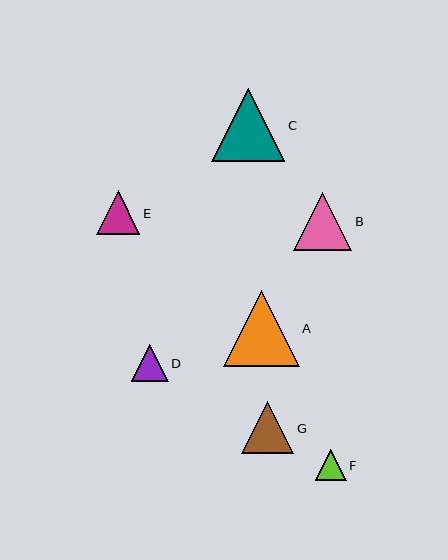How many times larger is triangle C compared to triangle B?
Triangle C is approximately 1.2 times the size of triangle B.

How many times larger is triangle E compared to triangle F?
Triangle E is approximately 1.4 times the size of triangle F.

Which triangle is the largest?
Triangle A is the largest with a size of approximately 76 pixels.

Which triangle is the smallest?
Triangle F is the smallest with a size of approximately 31 pixels.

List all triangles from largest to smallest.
From largest to smallest: A, C, B, G, E, D, F.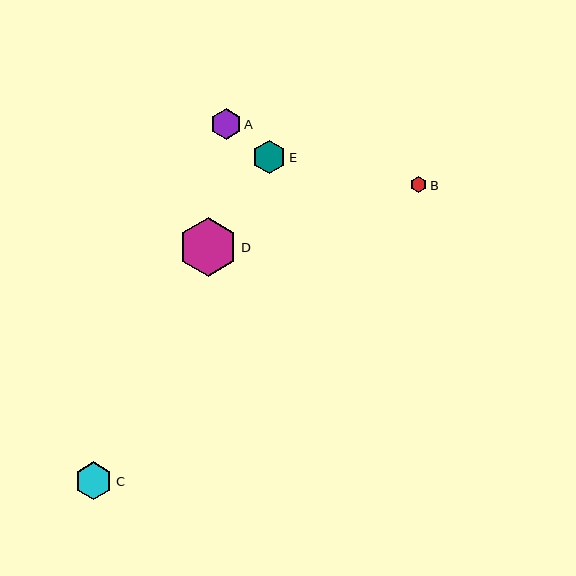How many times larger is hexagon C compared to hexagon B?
Hexagon C is approximately 2.3 times the size of hexagon B.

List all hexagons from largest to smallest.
From largest to smallest: D, C, E, A, B.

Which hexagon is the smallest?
Hexagon B is the smallest with a size of approximately 16 pixels.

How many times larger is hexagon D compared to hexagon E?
Hexagon D is approximately 1.8 times the size of hexagon E.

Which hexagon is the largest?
Hexagon D is the largest with a size of approximately 59 pixels.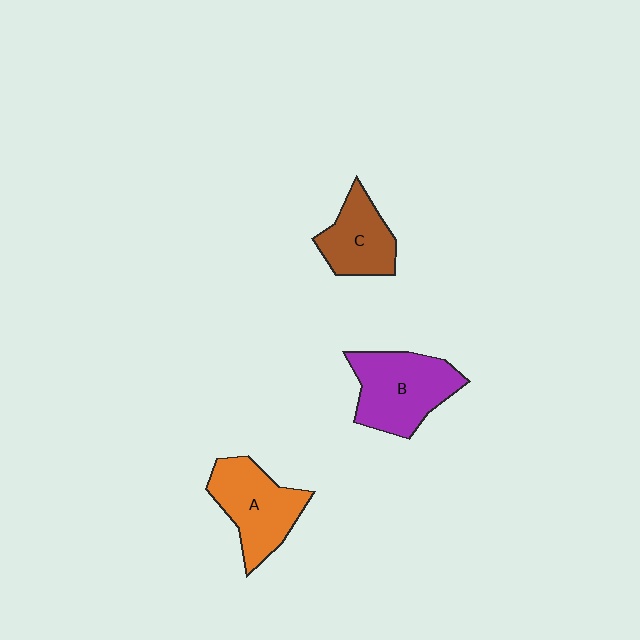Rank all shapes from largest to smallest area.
From largest to smallest: B (purple), A (orange), C (brown).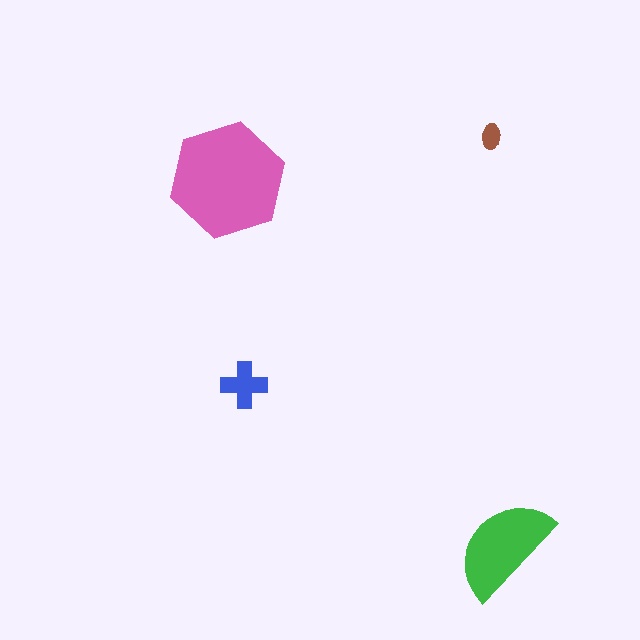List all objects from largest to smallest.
The pink hexagon, the green semicircle, the blue cross, the brown ellipse.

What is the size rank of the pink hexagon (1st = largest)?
1st.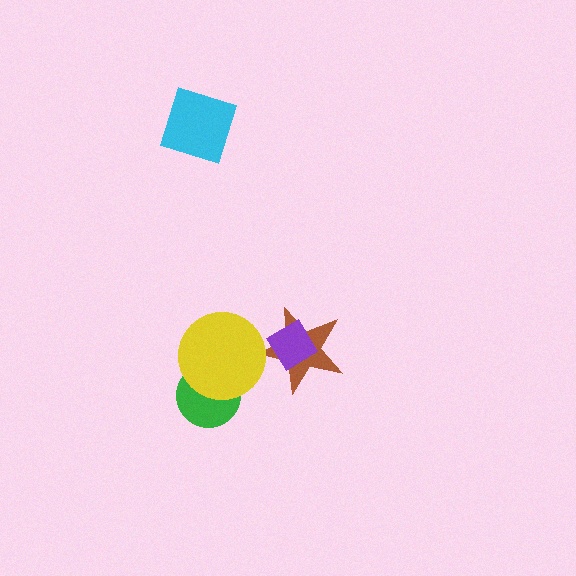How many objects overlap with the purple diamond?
1 object overlaps with the purple diamond.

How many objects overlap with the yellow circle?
2 objects overlap with the yellow circle.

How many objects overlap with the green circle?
1 object overlaps with the green circle.